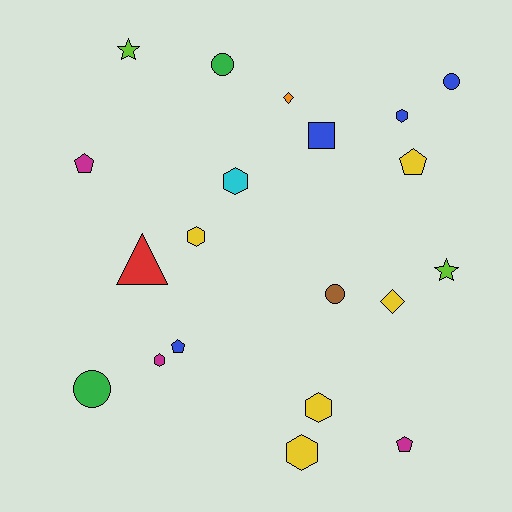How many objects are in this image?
There are 20 objects.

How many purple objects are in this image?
There are no purple objects.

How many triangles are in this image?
There is 1 triangle.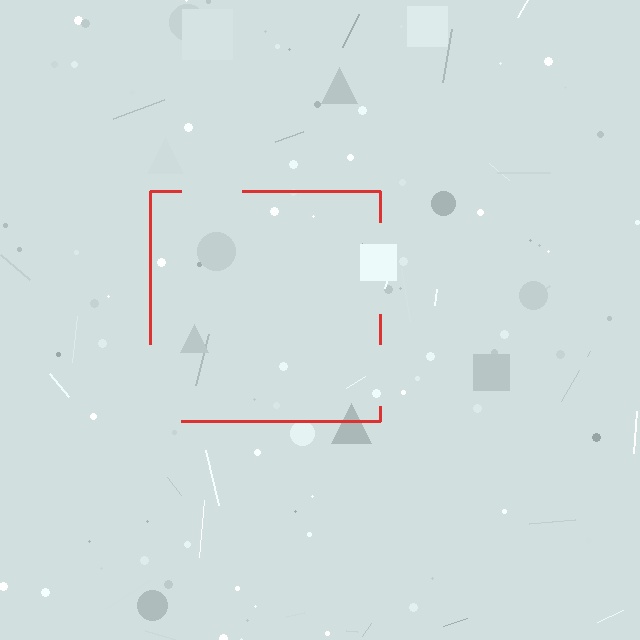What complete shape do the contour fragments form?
The contour fragments form a square.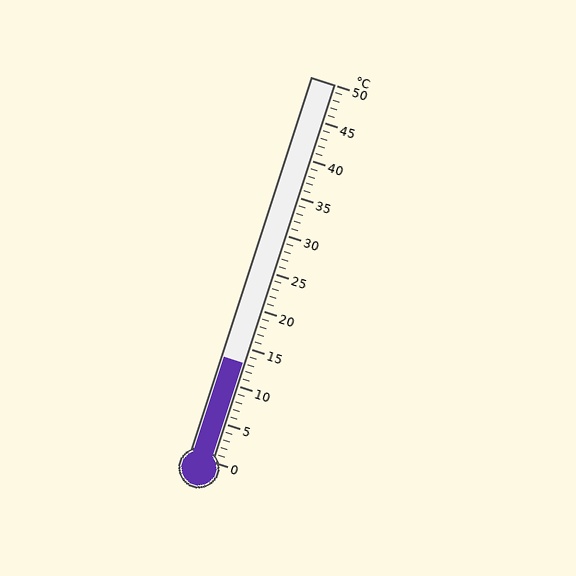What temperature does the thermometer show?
The thermometer shows approximately 13°C.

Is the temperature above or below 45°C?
The temperature is below 45°C.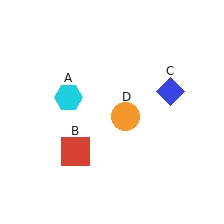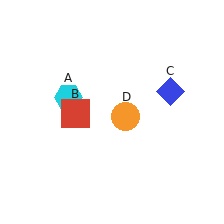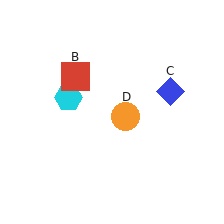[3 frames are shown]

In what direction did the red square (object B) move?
The red square (object B) moved up.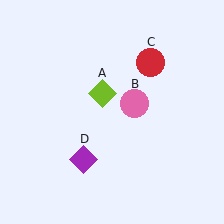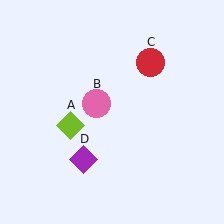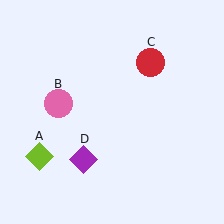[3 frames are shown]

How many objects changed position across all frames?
2 objects changed position: lime diamond (object A), pink circle (object B).